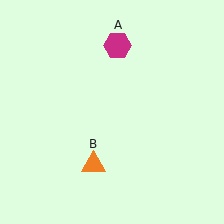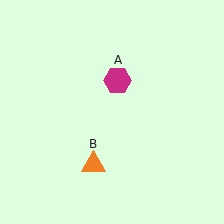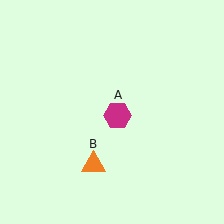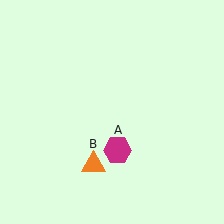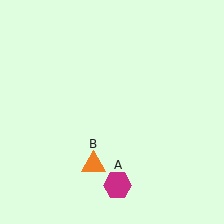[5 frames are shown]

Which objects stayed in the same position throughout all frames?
Orange triangle (object B) remained stationary.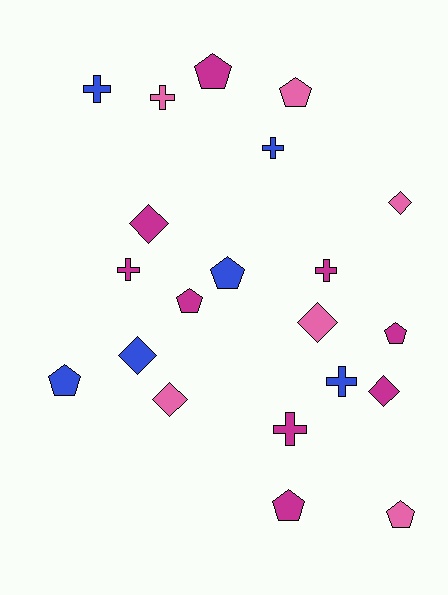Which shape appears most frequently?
Pentagon, with 8 objects.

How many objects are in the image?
There are 21 objects.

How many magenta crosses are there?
There are 3 magenta crosses.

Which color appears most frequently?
Magenta, with 9 objects.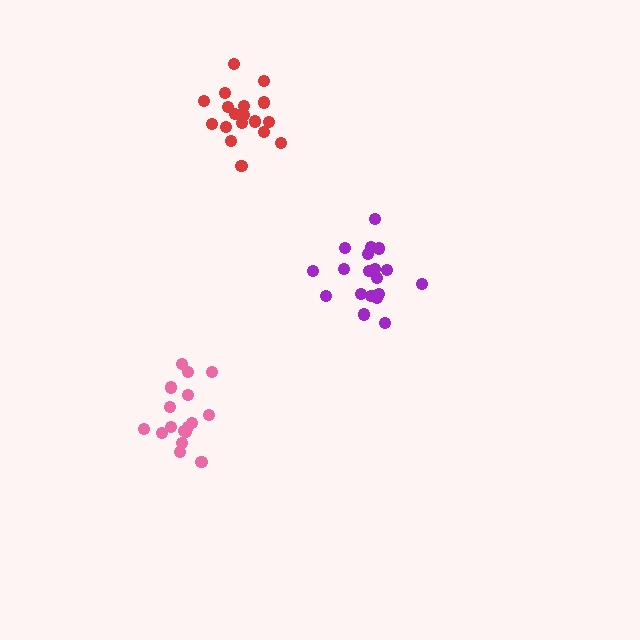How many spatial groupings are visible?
There are 3 spatial groupings.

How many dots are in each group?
Group 1: 19 dots, Group 2: 17 dots, Group 3: 19 dots (55 total).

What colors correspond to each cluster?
The clusters are colored: purple, pink, red.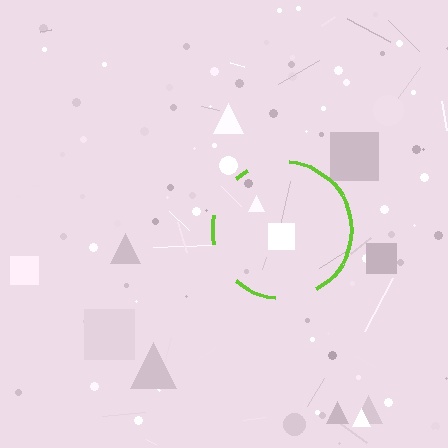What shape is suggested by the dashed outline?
The dashed outline suggests a circle.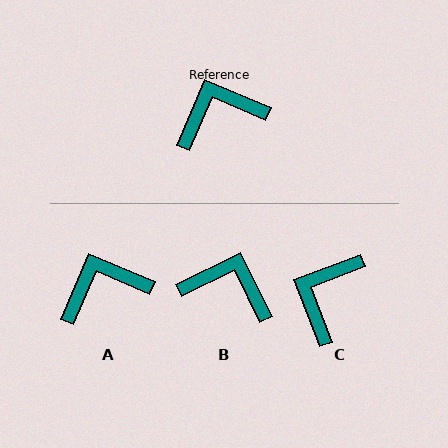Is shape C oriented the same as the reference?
No, it is off by about 44 degrees.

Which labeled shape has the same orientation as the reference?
A.